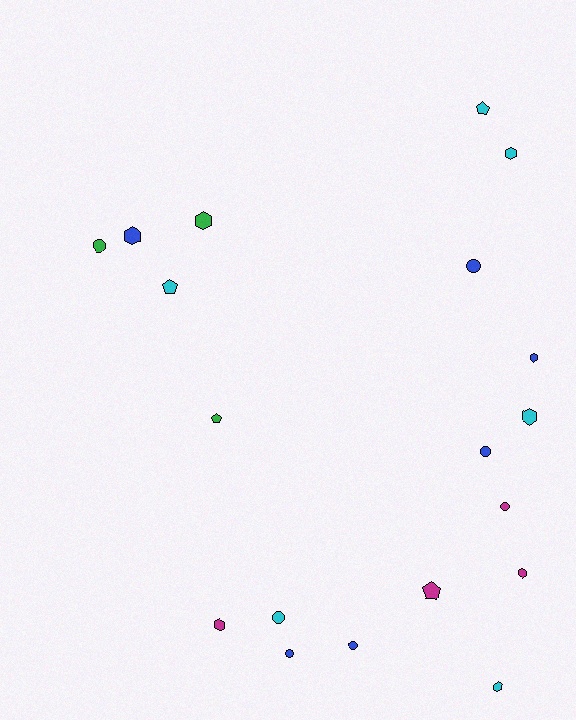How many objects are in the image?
There are 19 objects.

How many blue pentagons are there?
There are no blue pentagons.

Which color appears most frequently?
Cyan, with 6 objects.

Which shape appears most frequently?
Hexagon, with 8 objects.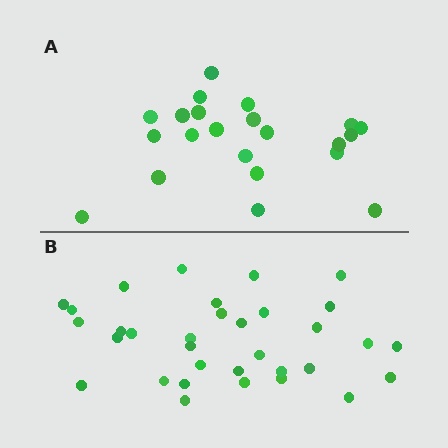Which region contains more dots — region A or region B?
Region B (the bottom region) has more dots.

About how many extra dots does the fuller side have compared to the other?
Region B has roughly 12 or so more dots than region A.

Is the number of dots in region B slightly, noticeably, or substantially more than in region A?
Region B has substantially more. The ratio is roughly 1.5 to 1.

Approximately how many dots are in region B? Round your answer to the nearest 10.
About 30 dots. (The exact count is 33, which rounds to 30.)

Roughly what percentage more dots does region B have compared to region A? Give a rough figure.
About 50% more.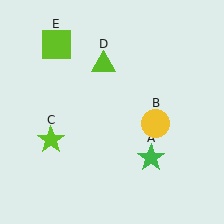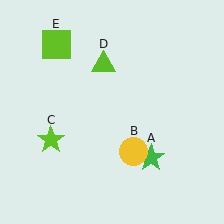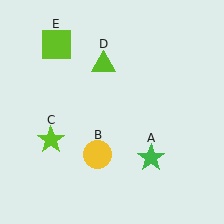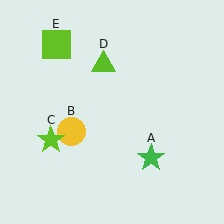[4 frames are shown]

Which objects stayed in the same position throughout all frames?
Green star (object A) and lime star (object C) and lime triangle (object D) and lime square (object E) remained stationary.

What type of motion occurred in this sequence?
The yellow circle (object B) rotated clockwise around the center of the scene.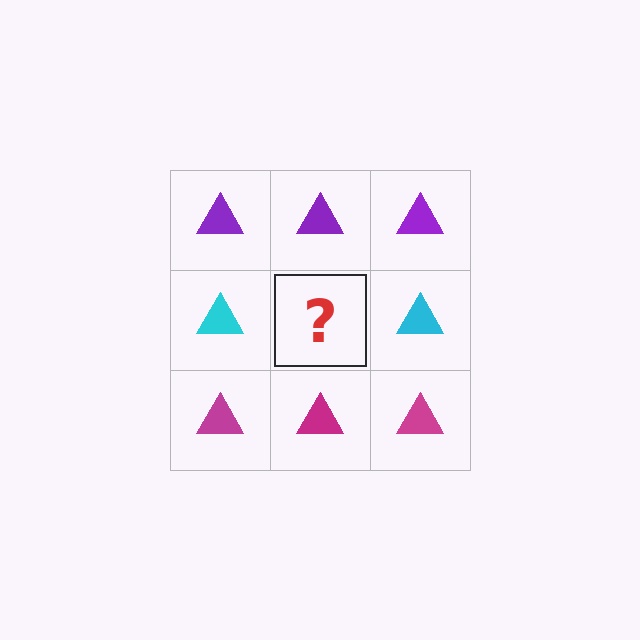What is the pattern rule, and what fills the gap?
The rule is that each row has a consistent color. The gap should be filled with a cyan triangle.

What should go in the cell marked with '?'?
The missing cell should contain a cyan triangle.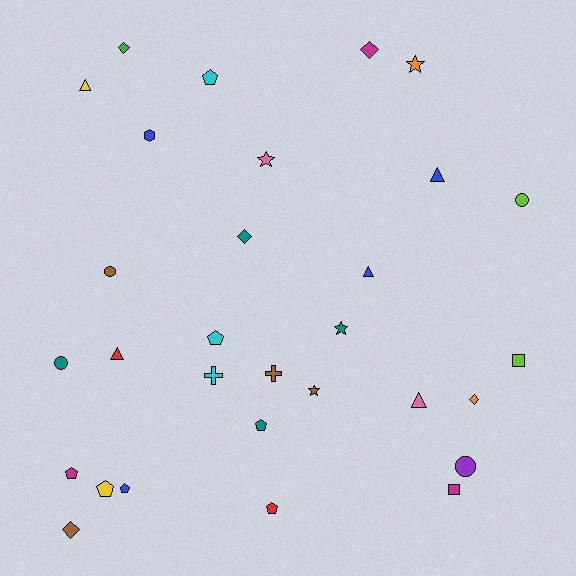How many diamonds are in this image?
There are 5 diamonds.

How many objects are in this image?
There are 30 objects.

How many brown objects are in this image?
There are 4 brown objects.